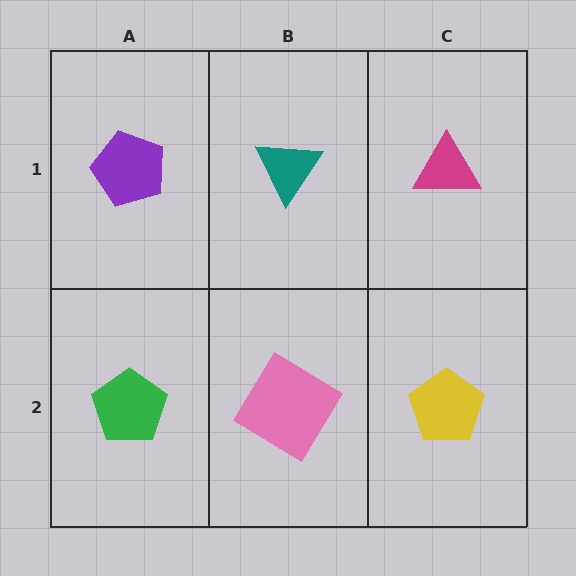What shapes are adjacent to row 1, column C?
A yellow pentagon (row 2, column C), a teal triangle (row 1, column B).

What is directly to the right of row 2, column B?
A yellow pentagon.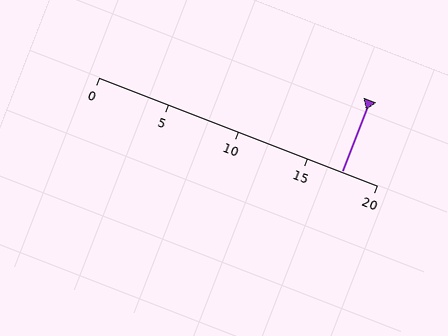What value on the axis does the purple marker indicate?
The marker indicates approximately 17.5.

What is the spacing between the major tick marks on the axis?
The major ticks are spaced 5 apart.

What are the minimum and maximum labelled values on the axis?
The axis runs from 0 to 20.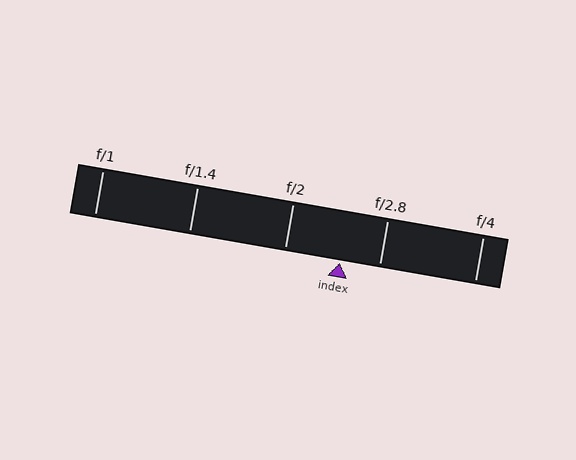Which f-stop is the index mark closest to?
The index mark is closest to f/2.8.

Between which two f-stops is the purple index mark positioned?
The index mark is between f/2 and f/2.8.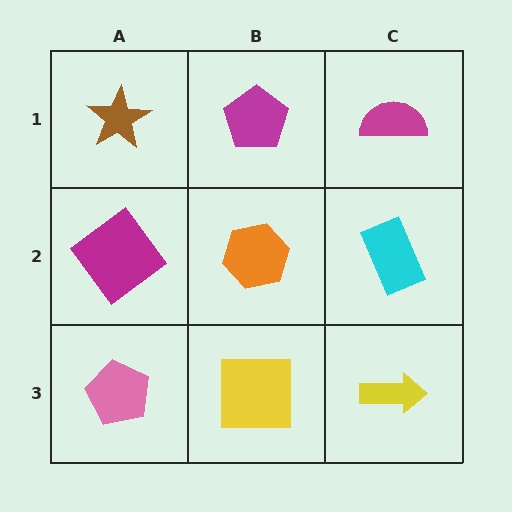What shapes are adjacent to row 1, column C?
A cyan rectangle (row 2, column C), a magenta pentagon (row 1, column B).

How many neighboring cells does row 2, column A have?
3.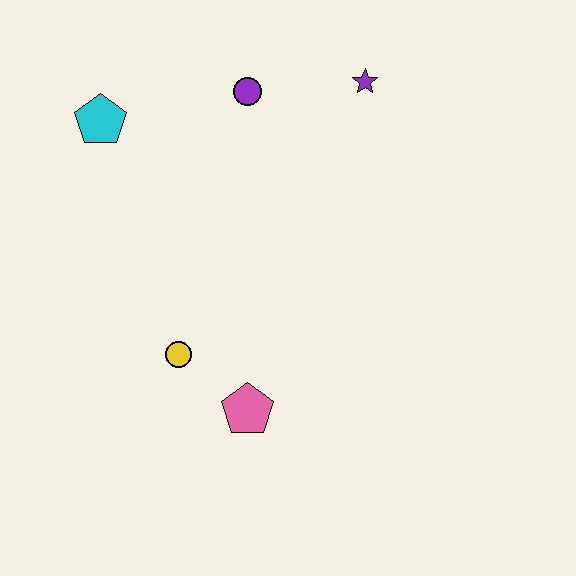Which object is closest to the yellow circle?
The pink pentagon is closest to the yellow circle.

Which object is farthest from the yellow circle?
The purple star is farthest from the yellow circle.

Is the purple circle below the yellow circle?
No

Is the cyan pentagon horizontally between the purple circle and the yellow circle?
No